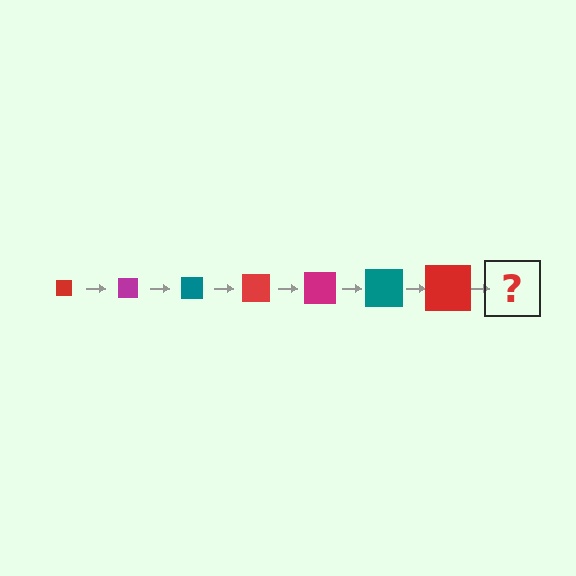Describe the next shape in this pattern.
It should be a magenta square, larger than the previous one.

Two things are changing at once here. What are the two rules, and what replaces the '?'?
The two rules are that the square grows larger each step and the color cycles through red, magenta, and teal. The '?' should be a magenta square, larger than the previous one.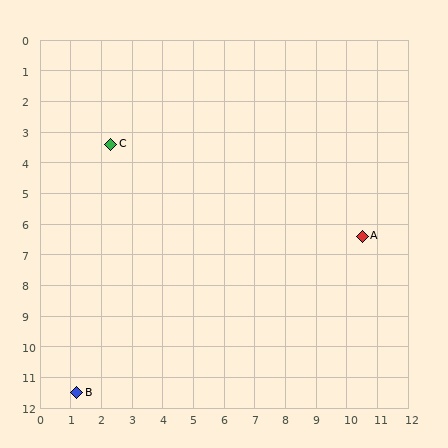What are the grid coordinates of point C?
Point C is at approximately (2.3, 3.4).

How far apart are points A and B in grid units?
Points A and B are about 10.6 grid units apart.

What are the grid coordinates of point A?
Point A is at approximately (10.5, 6.4).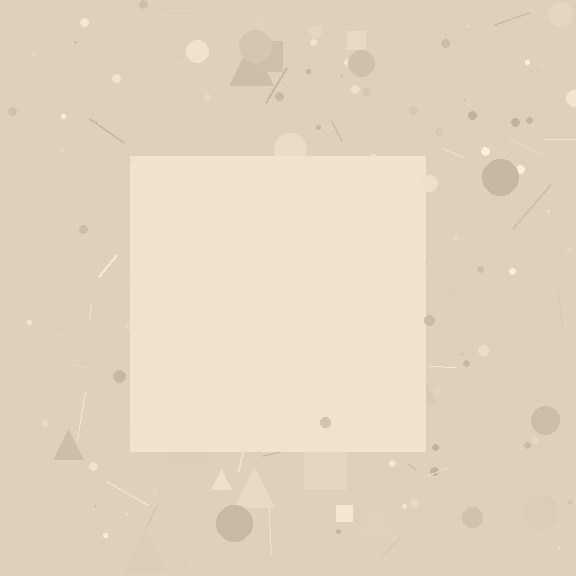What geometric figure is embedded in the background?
A square is embedded in the background.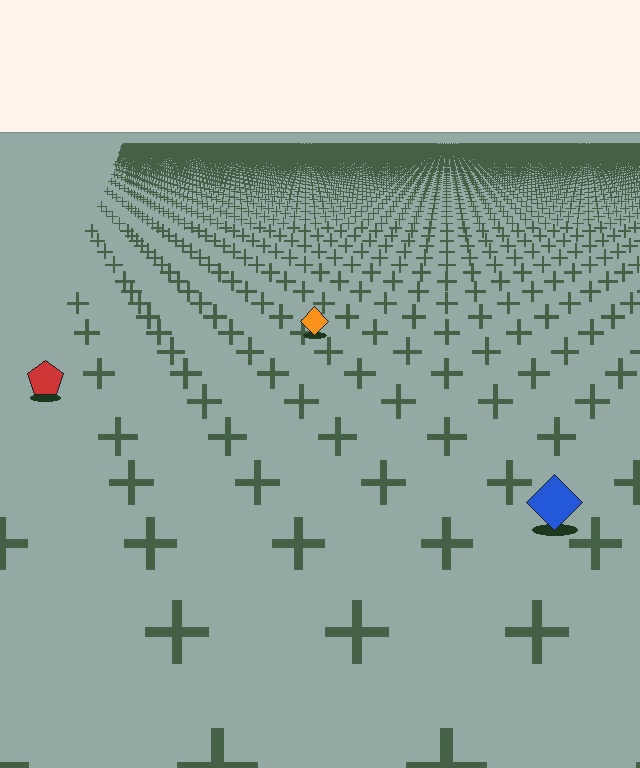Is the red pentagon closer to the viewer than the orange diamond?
Yes. The red pentagon is closer — you can tell from the texture gradient: the ground texture is coarser near it.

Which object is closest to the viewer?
The blue diamond is closest. The texture marks near it are larger and more spread out.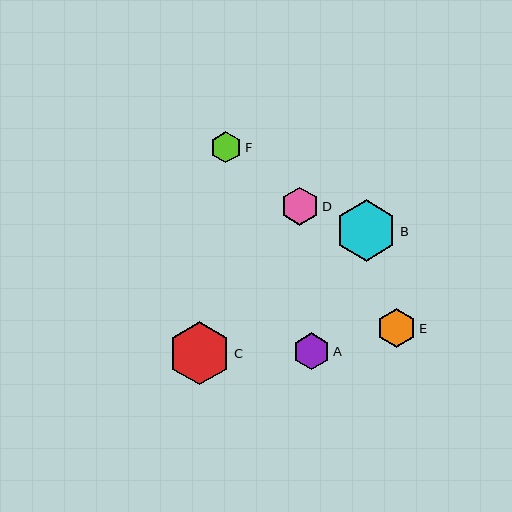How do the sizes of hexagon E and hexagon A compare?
Hexagon E and hexagon A are approximately the same size.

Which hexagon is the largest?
Hexagon C is the largest with a size of approximately 63 pixels.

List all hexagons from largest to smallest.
From largest to smallest: C, B, E, D, A, F.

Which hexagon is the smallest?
Hexagon F is the smallest with a size of approximately 32 pixels.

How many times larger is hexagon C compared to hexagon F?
Hexagon C is approximately 2.0 times the size of hexagon F.